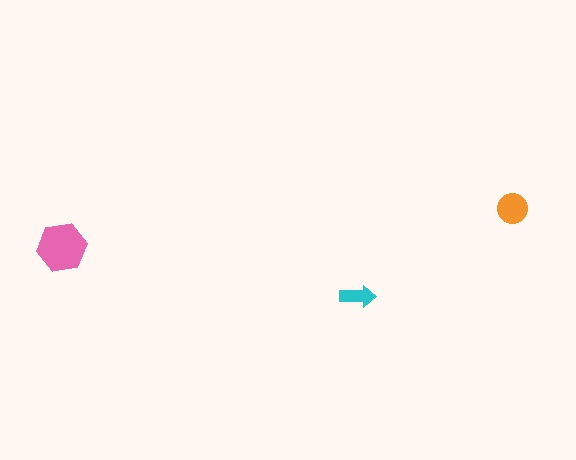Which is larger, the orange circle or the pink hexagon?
The pink hexagon.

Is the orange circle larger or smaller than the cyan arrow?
Larger.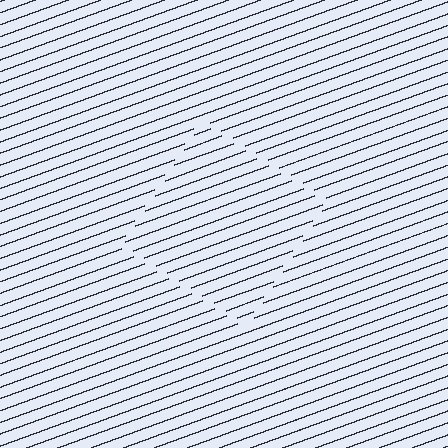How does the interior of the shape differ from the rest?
The interior of the shape contains the same grating, shifted by half a period — the contour is defined by the phase discontinuity where line-ends from the inner and outer gratings abut.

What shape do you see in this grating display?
An illusory square. The interior of the shape contains the same grating, shifted by half a period — the contour is defined by the phase discontinuity where line-ends from the inner and outer gratings abut.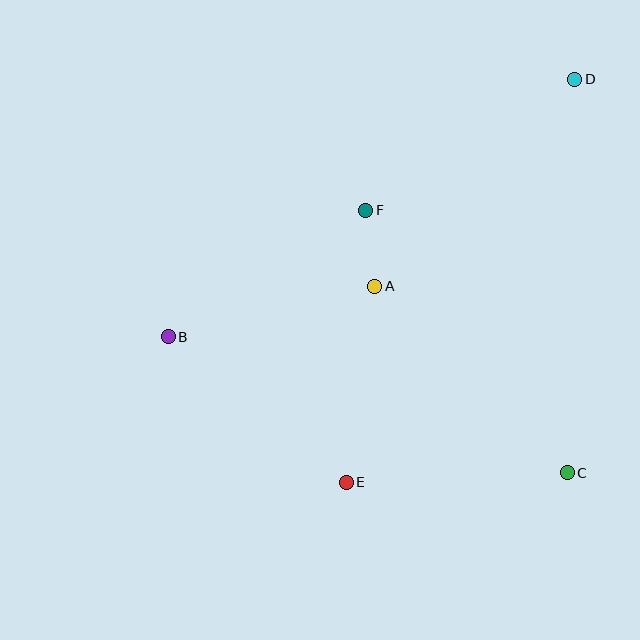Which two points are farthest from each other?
Points B and D are farthest from each other.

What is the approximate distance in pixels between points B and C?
The distance between B and C is approximately 422 pixels.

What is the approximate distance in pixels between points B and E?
The distance between B and E is approximately 230 pixels.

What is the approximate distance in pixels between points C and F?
The distance between C and F is approximately 331 pixels.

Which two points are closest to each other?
Points A and F are closest to each other.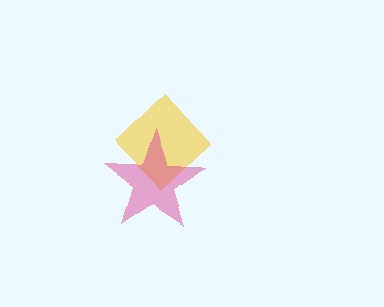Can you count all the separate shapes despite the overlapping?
Yes, there are 2 separate shapes.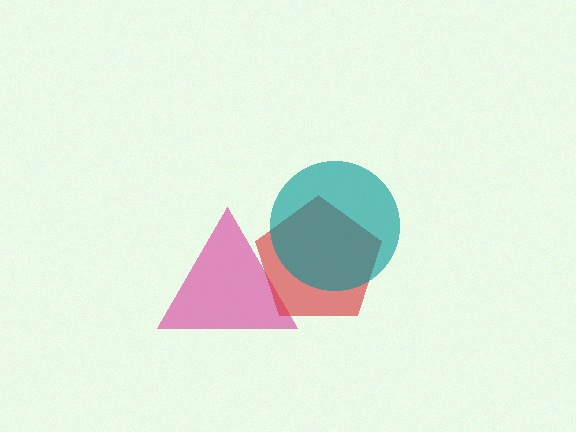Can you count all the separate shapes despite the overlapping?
Yes, there are 3 separate shapes.